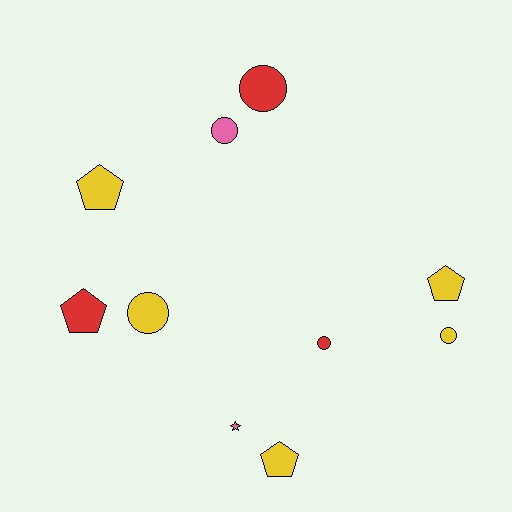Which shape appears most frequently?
Circle, with 5 objects.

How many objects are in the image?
There are 10 objects.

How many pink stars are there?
There is 1 pink star.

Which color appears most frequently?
Yellow, with 5 objects.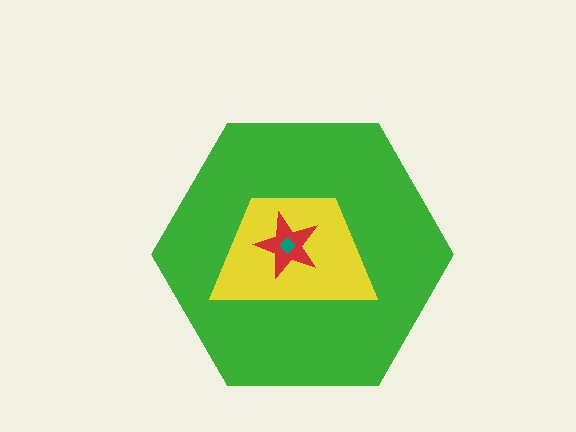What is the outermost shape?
The green hexagon.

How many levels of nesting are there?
4.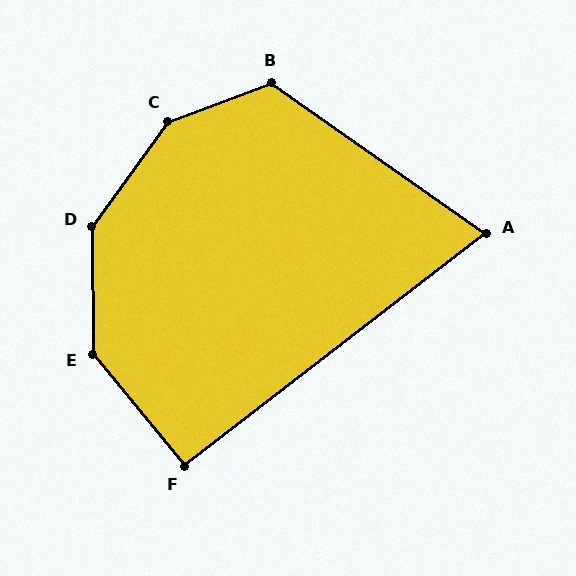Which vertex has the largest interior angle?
C, at approximately 146 degrees.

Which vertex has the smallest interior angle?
A, at approximately 73 degrees.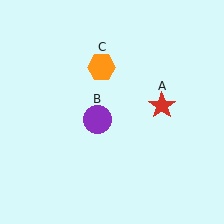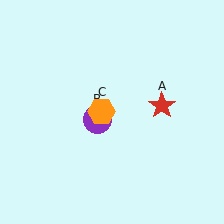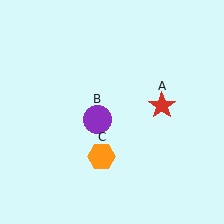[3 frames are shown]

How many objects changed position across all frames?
1 object changed position: orange hexagon (object C).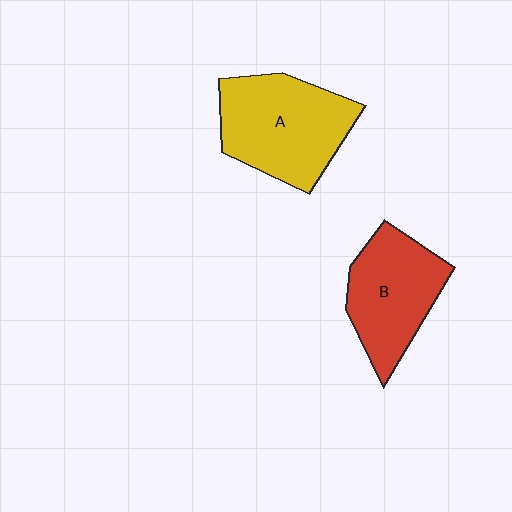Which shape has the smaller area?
Shape B (red).